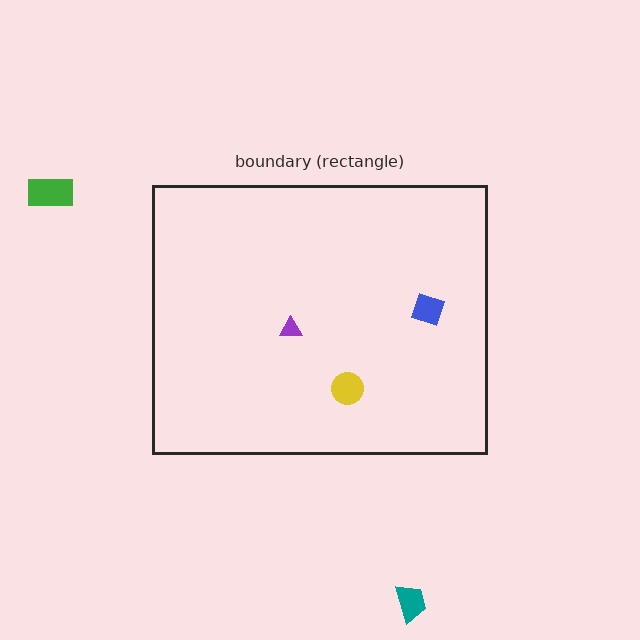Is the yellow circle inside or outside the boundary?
Inside.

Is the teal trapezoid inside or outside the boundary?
Outside.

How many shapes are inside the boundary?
3 inside, 2 outside.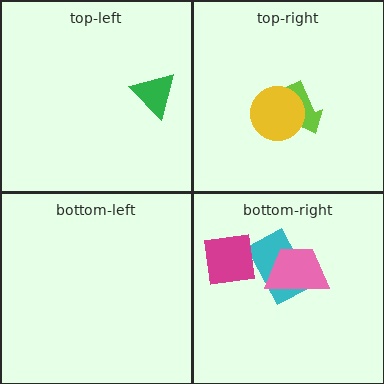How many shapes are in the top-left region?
1.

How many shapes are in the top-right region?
2.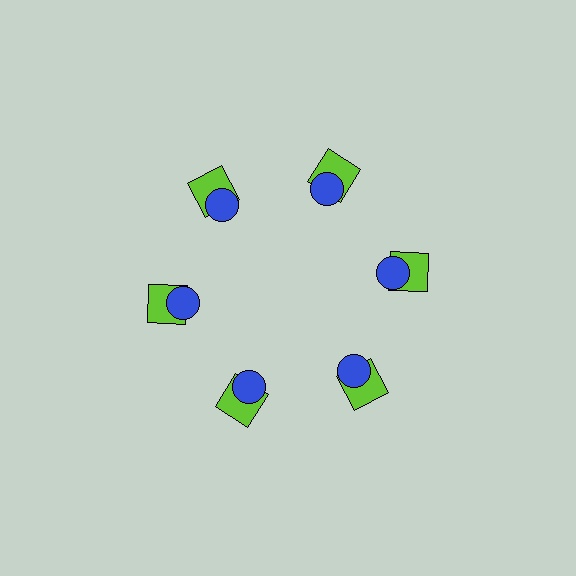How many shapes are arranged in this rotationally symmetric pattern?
There are 12 shapes, arranged in 6 groups of 2.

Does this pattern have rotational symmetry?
Yes, this pattern has 6-fold rotational symmetry. It looks the same after rotating 60 degrees around the center.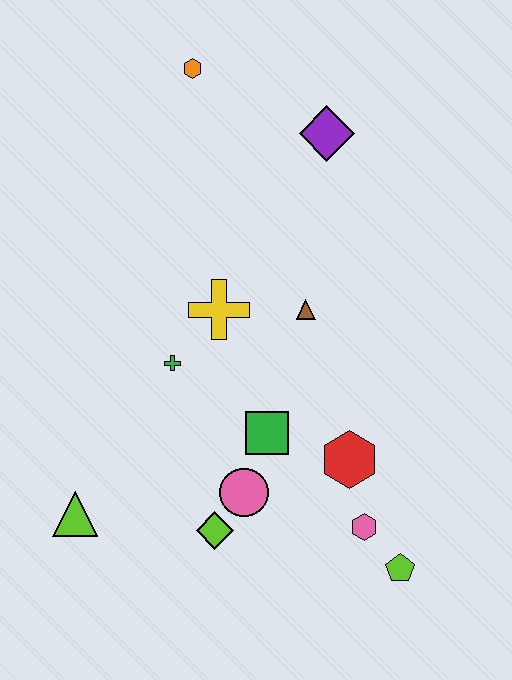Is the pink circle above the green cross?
No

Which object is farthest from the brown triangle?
The lime triangle is farthest from the brown triangle.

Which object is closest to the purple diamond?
The orange hexagon is closest to the purple diamond.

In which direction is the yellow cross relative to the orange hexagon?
The yellow cross is below the orange hexagon.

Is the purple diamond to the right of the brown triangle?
Yes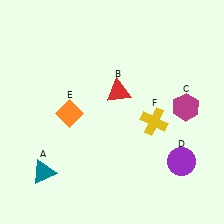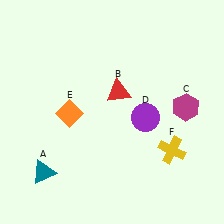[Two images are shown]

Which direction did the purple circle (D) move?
The purple circle (D) moved up.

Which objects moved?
The objects that moved are: the purple circle (D), the yellow cross (F).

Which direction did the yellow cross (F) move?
The yellow cross (F) moved down.